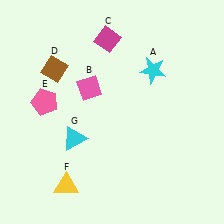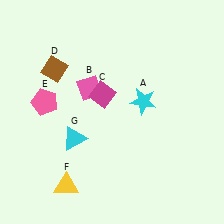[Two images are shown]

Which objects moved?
The objects that moved are: the cyan star (A), the magenta diamond (C).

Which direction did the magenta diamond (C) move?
The magenta diamond (C) moved down.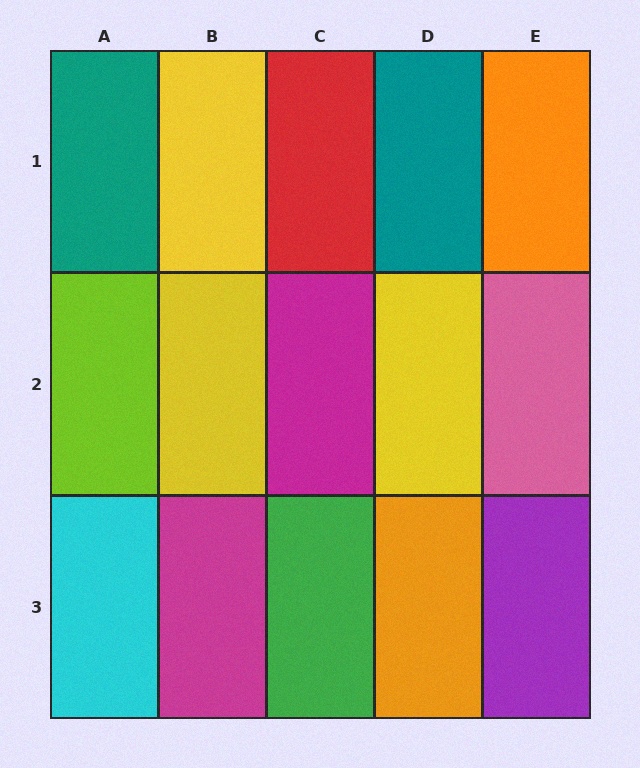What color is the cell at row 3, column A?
Cyan.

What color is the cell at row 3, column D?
Orange.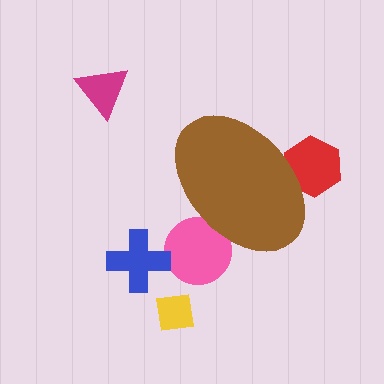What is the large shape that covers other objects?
A brown ellipse.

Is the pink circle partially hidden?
Yes, the pink circle is partially hidden behind the brown ellipse.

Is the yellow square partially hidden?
No, the yellow square is fully visible.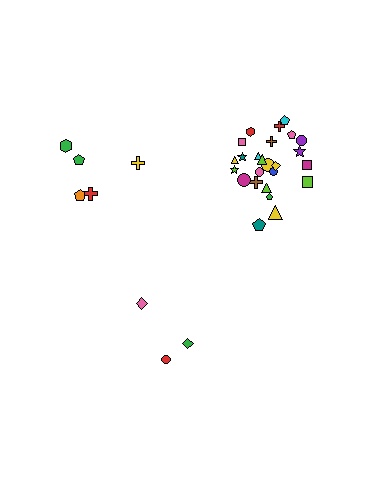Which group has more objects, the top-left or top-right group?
The top-right group.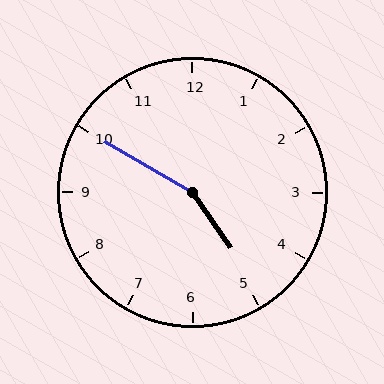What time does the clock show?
4:50.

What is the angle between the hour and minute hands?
Approximately 155 degrees.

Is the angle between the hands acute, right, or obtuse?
It is obtuse.